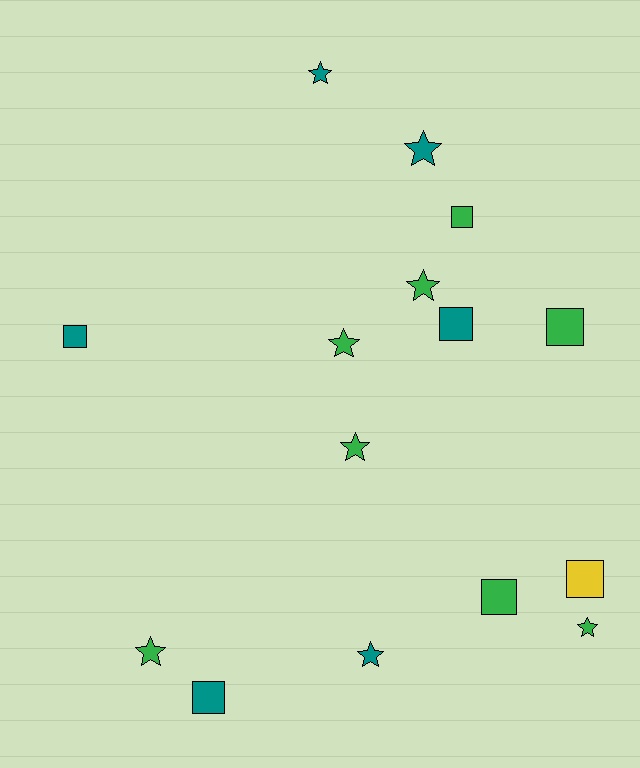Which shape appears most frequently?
Star, with 8 objects.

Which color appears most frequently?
Green, with 8 objects.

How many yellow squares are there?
There is 1 yellow square.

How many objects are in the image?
There are 15 objects.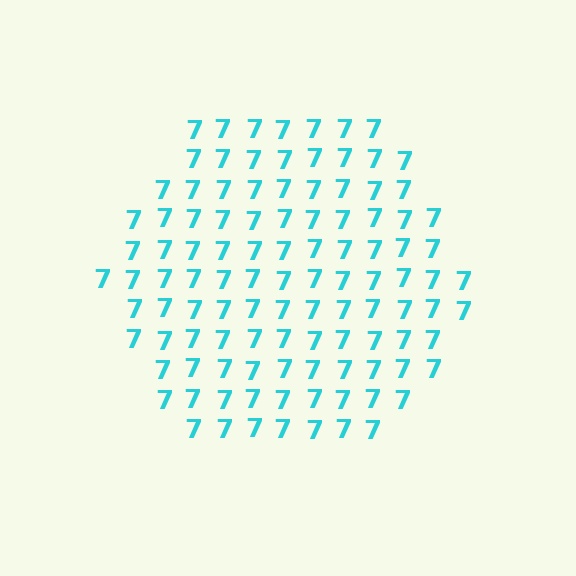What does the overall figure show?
The overall figure shows a hexagon.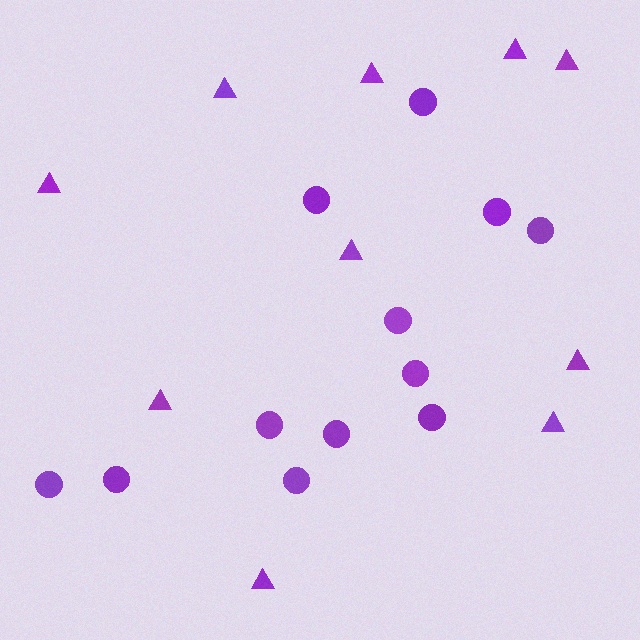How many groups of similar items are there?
There are 2 groups: one group of triangles (10) and one group of circles (12).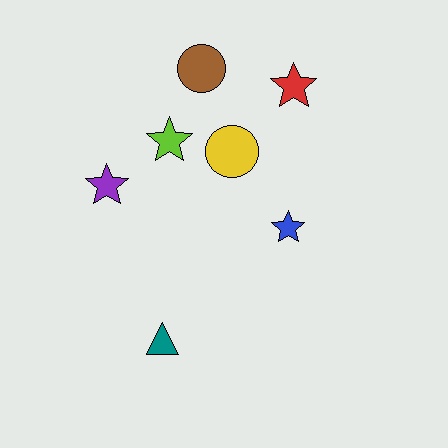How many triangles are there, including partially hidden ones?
There is 1 triangle.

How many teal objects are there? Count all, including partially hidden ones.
There is 1 teal object.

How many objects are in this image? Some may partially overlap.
There are 7 objects.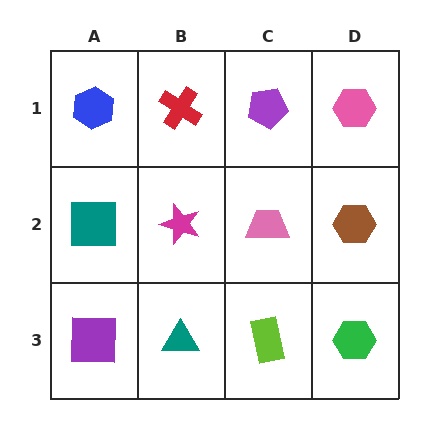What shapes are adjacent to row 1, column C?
A pink trapezoid (row 2, column C), a red cross (row 1, column B), a pink hexagon (row 1, column D).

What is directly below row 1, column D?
A brown hexagon.